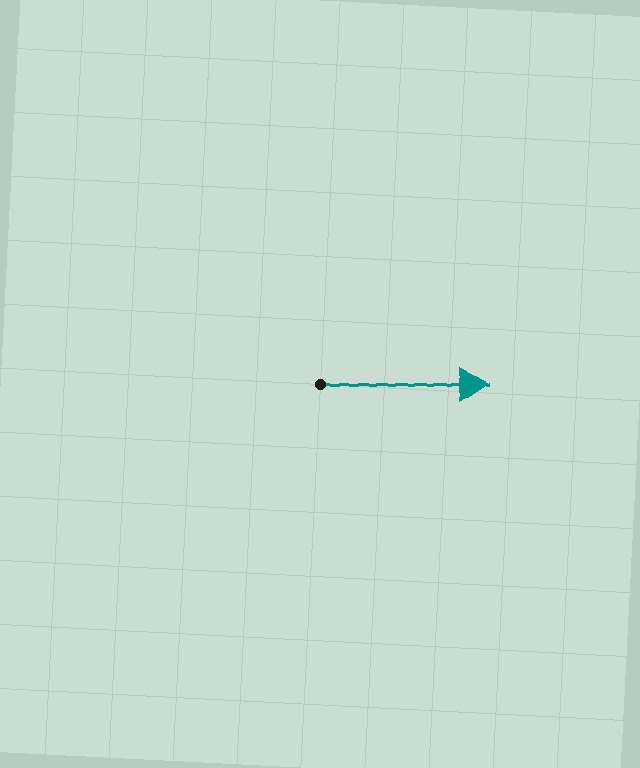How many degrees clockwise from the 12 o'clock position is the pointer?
Approximately 87 degrees.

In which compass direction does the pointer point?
East.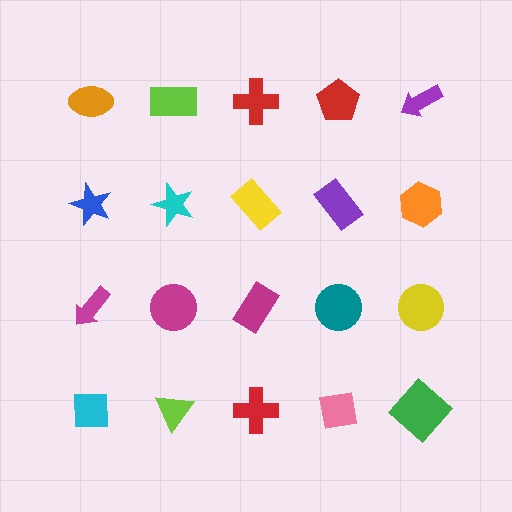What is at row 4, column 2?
A lime triangle.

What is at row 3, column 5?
A yellow circle.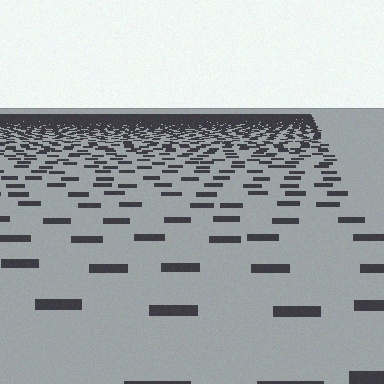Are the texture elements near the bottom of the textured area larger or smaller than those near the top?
Larger. Near the bottom, elements are closer to the viewer and appear at a bigger on-screen size.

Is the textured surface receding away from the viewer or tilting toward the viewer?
The surface is receding away from the viewer. Texture elements get smaller and denser toward the top.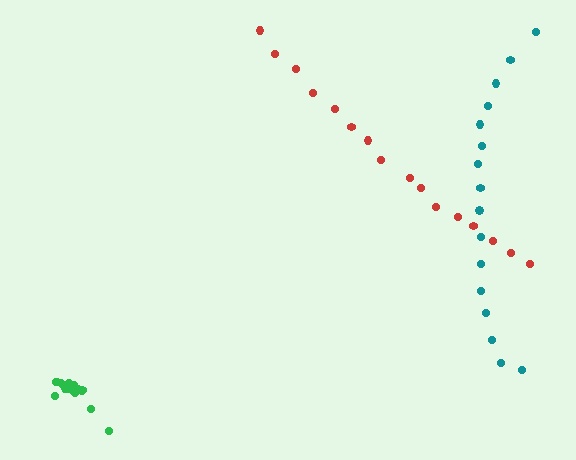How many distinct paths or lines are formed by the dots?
There are 3 distinct paths.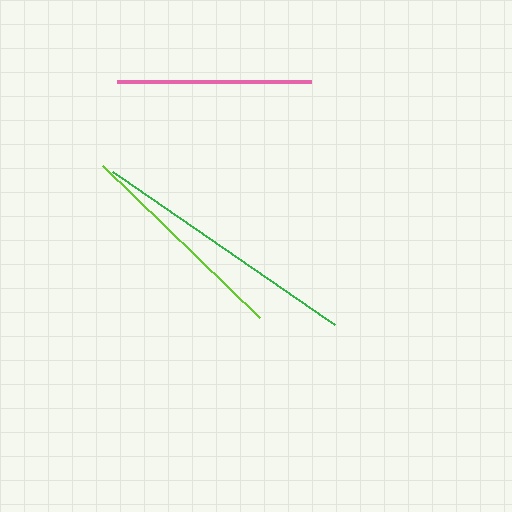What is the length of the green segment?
The green segment is approximately 270 pixels long.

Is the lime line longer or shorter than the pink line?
The lime line is longer than the pink line.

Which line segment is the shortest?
The pink line is the shortest at approximately 194 pixels.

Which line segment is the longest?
The green line is the longest at approximately 270 pixels.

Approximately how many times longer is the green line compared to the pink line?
The green line is approximately 1.4 times the length of the pink line.